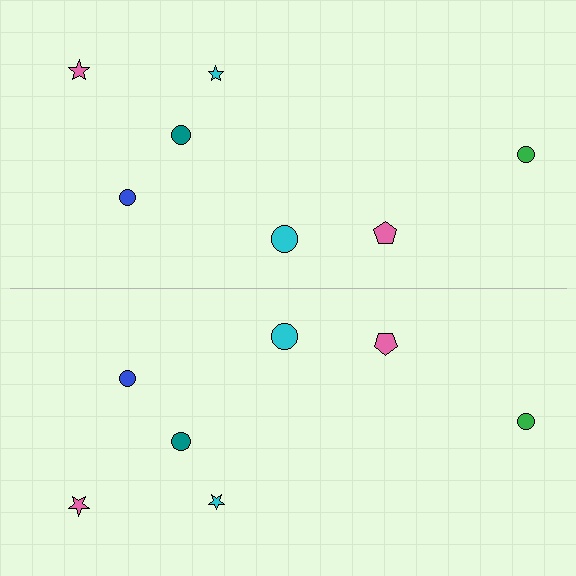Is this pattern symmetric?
Yes, this pattern has bilateral (reflection) symmetry.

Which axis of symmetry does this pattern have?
The pattern has a horizontal axis of symmetry running through the center of the image.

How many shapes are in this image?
There are 14 shapes in this image.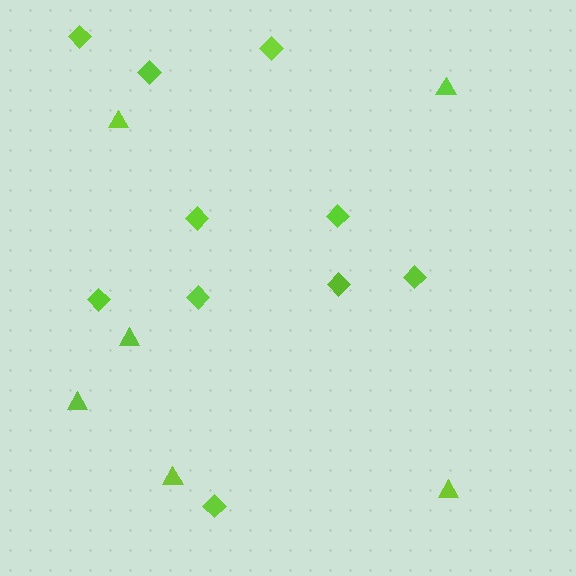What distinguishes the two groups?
There are 2 groups: one group of triangles (6) and one group of diamonds (10).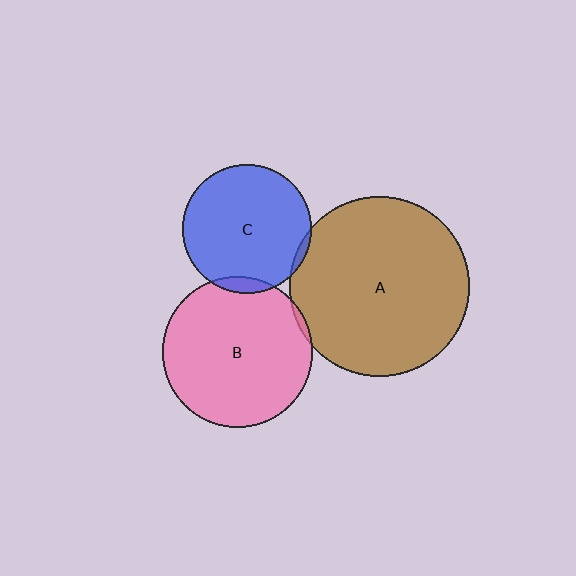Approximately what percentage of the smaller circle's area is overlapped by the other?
Approximately 5%.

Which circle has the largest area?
Circle A (brown).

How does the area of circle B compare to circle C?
Approximately 1.4 times.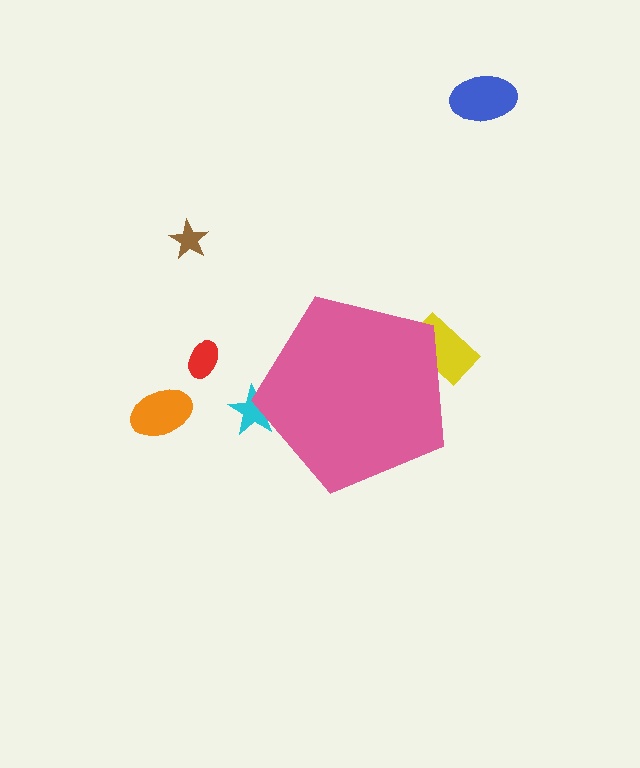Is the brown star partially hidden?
No, the brown star is fully visible.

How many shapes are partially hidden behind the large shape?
2 shapes are partially hidden.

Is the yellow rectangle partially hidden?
Yes, the yellow rectangle is partially hidden behind the pink pentagon.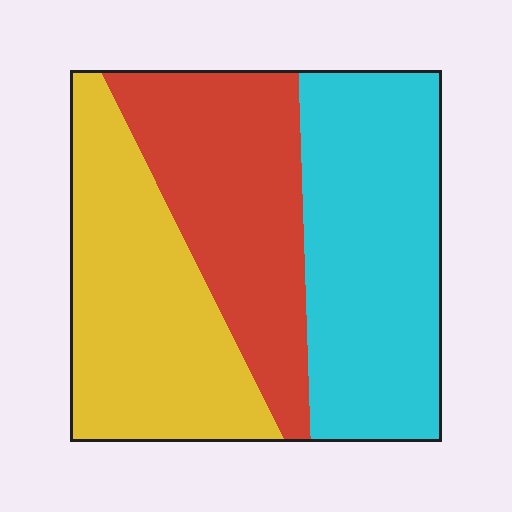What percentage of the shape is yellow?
Yellow covers roughly 35% of the shape.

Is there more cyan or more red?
Cyan.